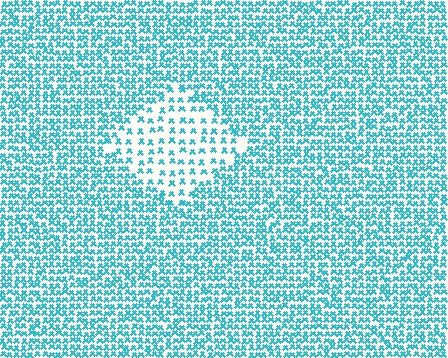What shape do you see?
I see a diamond.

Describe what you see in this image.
The image contains small cyan elements arranged at two different densities. A diamond-shaped region is visible where the elements are less densely packed than the surrounding area.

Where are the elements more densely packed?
The elements are more densely packed outside the diamond boundary.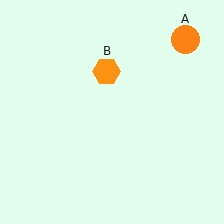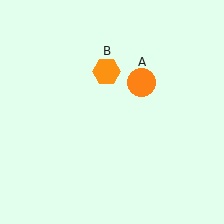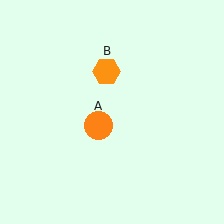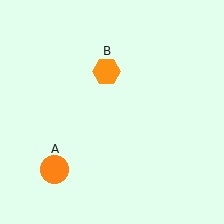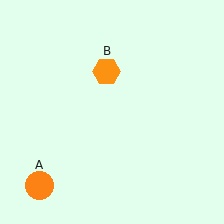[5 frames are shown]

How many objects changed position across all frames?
1 object changed position: orange circle (object A).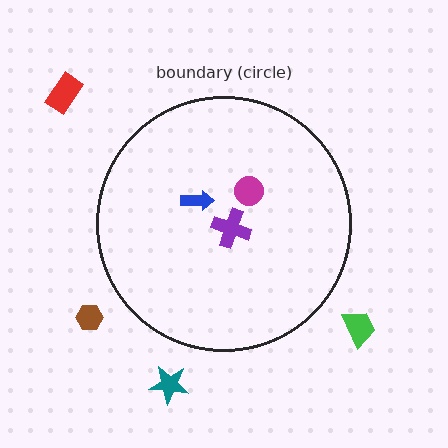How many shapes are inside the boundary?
3 inside, 4 outside.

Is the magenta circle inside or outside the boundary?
Inside.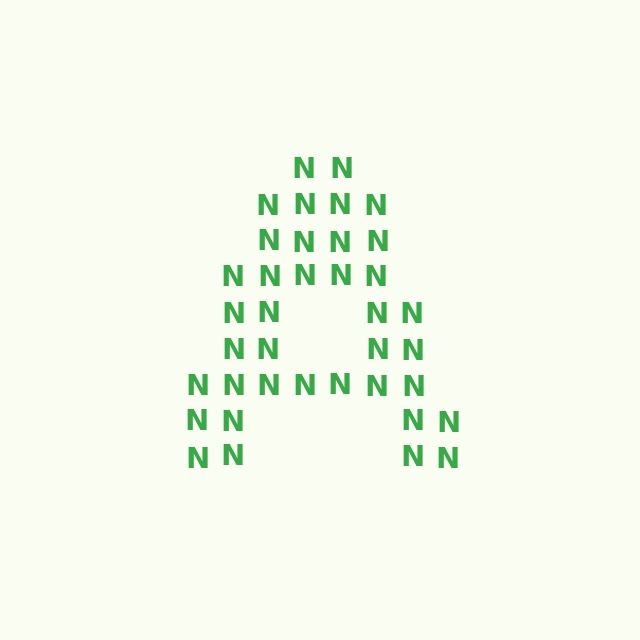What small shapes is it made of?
It is made of small letter N's.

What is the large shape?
The large shape is the letter A.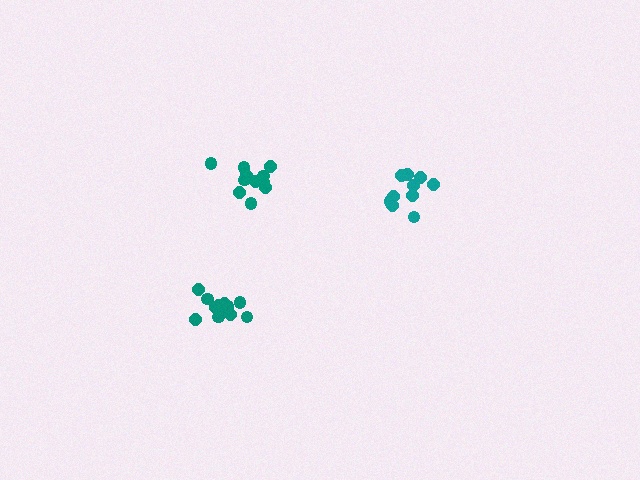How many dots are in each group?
Group 1: 11 dots, Group 2: 13 dots, Group 3: 10 dots (34 total).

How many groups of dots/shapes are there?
There are 3 groups.